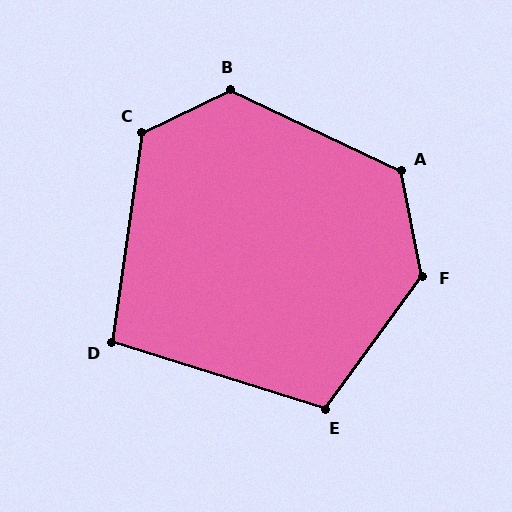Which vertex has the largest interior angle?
F, at approximately 132 degrees.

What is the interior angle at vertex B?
Approximately 129 degrees (obtuse).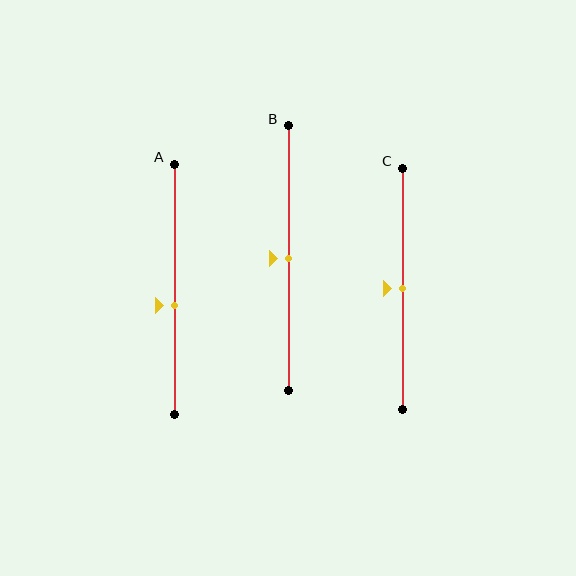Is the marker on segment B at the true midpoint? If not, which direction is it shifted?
Yes, the marker on segment B is at the true midpoint.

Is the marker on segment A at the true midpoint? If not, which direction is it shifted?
No, the marker on segment A is shifted downward by about 6% of the segment length.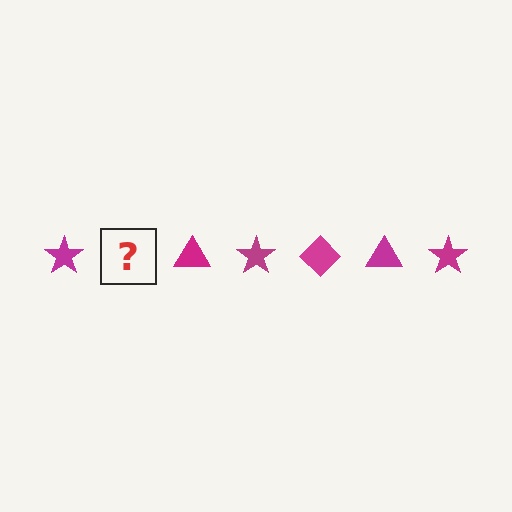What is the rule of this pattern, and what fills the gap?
The rule is that the pattern cycles through star, diamond, triangle shapes in magenta. The gap should be filled with a magenta diamond.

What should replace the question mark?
The question mark should be replaced with a magenta diamond.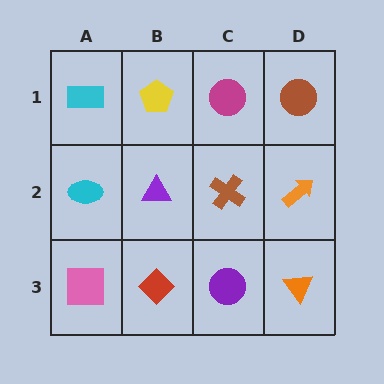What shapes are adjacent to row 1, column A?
A cyan ellipse (row 2, column A), a yellow pentagon (row 1, column B).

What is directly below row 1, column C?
A brown cross.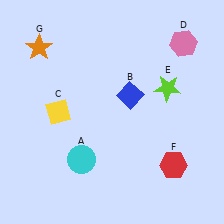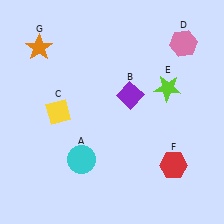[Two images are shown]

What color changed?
The diamond (B) changed from blue in Image 1 to purple in Image 2.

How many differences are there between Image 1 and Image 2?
There is 1 difference between the two images.